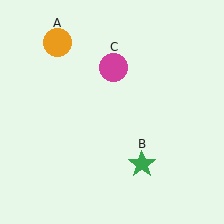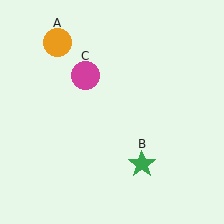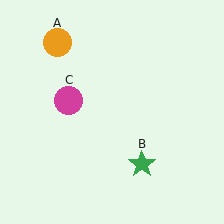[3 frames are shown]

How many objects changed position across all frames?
1 object changed position: magenta circle (object C).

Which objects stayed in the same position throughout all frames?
Orange circle (object A) and green star (object B) remained stationary.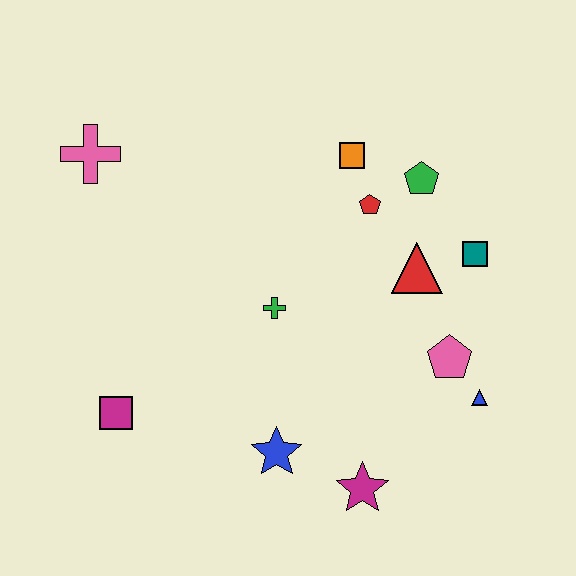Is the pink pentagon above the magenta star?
Yes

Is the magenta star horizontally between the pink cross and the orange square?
No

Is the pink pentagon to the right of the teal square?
No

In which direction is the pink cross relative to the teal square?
The pink cross is to the left of the teal square.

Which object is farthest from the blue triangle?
The pink cross is farthest from the blue triangle.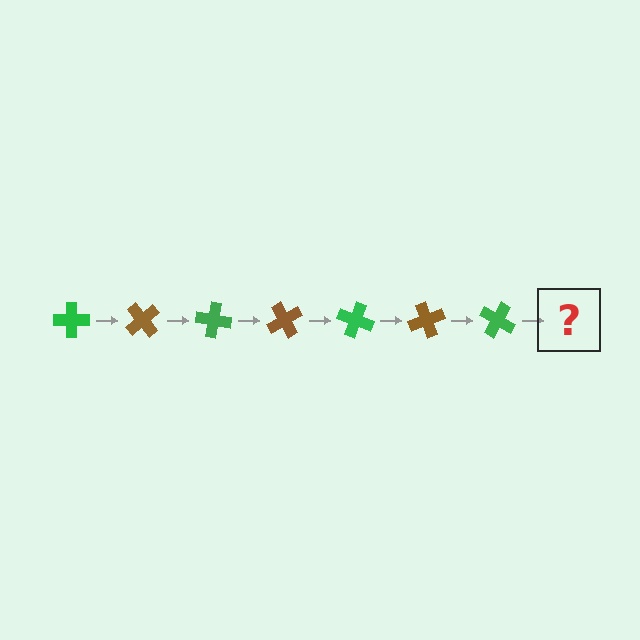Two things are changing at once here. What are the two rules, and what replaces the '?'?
The two rules are that it rotates 50 degrees each step and the color cycles through green and brown. The '?' should be a brown cross, rotated 350 degrees from the start.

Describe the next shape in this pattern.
It should be a brown cross, rotated 350 degrees from the start.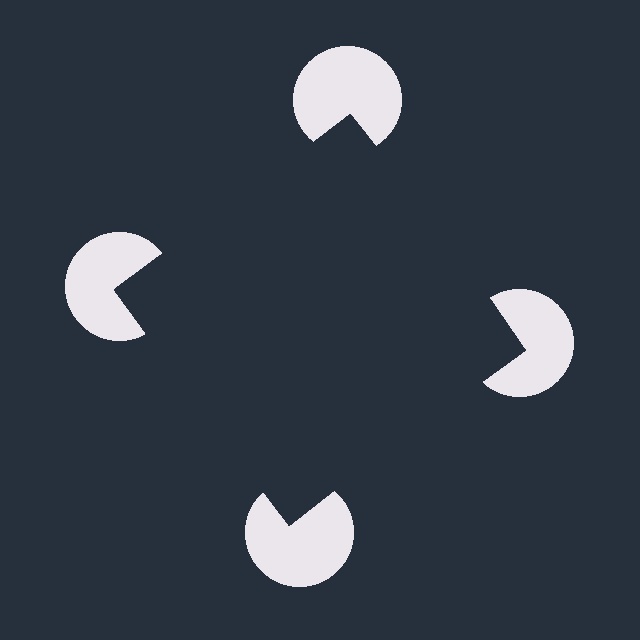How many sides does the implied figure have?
4 sides.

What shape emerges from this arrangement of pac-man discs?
An illusory square — its edges are inferred from the aligned wedge cuts in the pac-man discs, not physically drawn.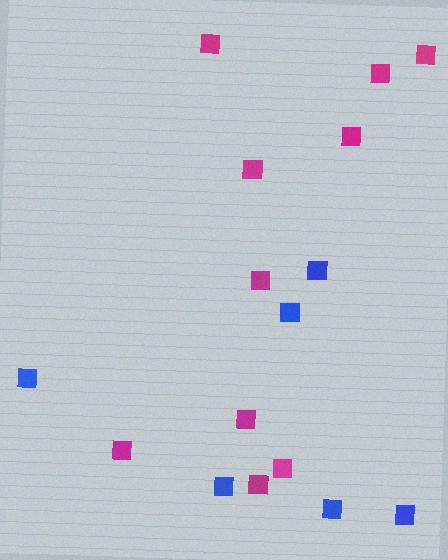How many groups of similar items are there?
There are 2 groups: one group of magenta squares (10) and one group of blue squares (6).